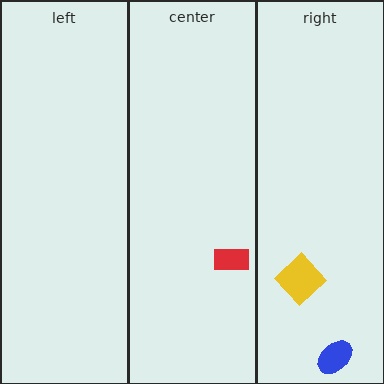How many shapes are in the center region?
1.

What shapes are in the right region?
The blue ellipse, the yellow diamond.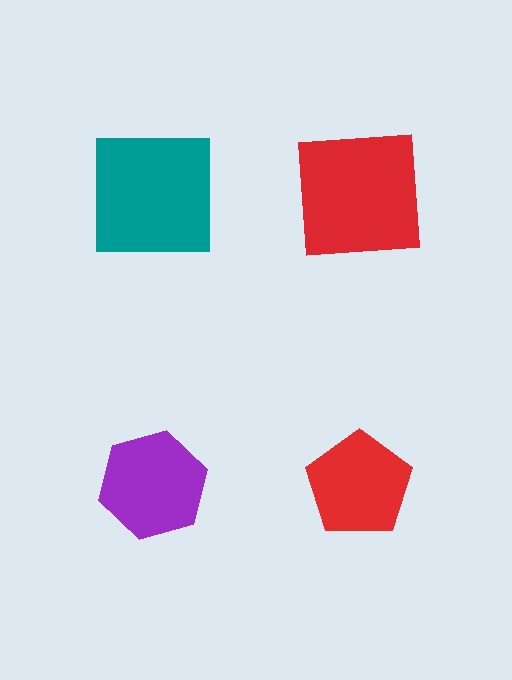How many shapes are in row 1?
2 shapes.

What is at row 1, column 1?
A teal square.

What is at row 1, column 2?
A red square.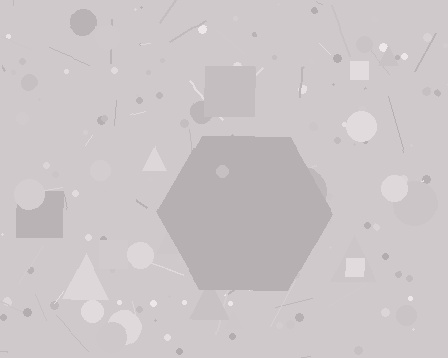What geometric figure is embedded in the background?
A hexagon is embedded in the background.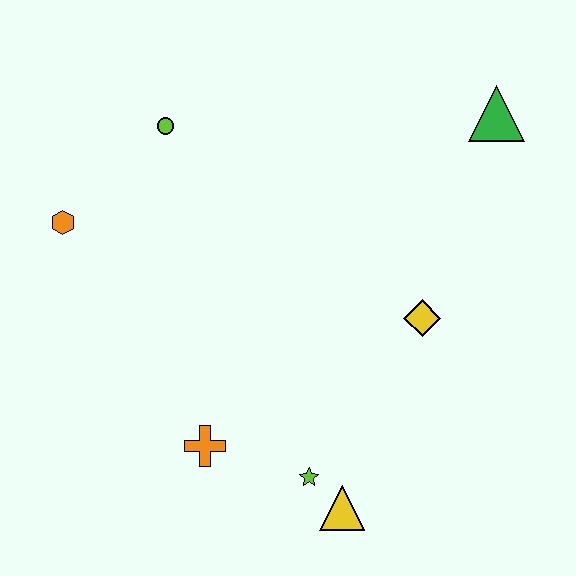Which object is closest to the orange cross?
The lime star is closest to the orange cross.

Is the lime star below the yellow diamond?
Yes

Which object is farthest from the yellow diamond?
The orange hexagon is farthest from the yellow diamond.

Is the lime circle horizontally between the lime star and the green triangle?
No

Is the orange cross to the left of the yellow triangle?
Yes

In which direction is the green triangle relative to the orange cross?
The green triangle is above the orange cross.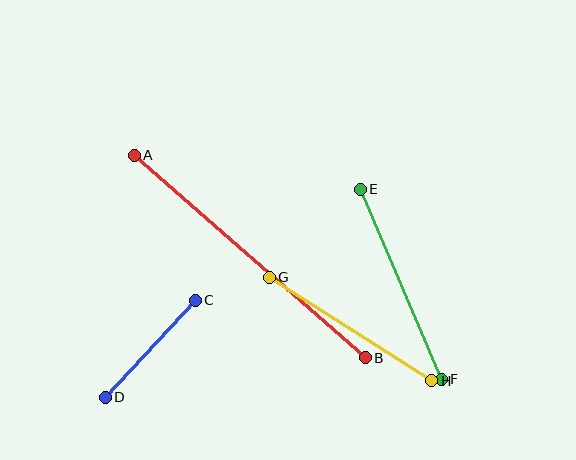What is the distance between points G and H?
The distance is approximately 192 pixels.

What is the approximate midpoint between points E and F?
The midpoint is at approximately (401, 284) pixels.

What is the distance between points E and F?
The distance is approximately 207 pixels.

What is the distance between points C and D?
The distance is approximately 133 pixels.